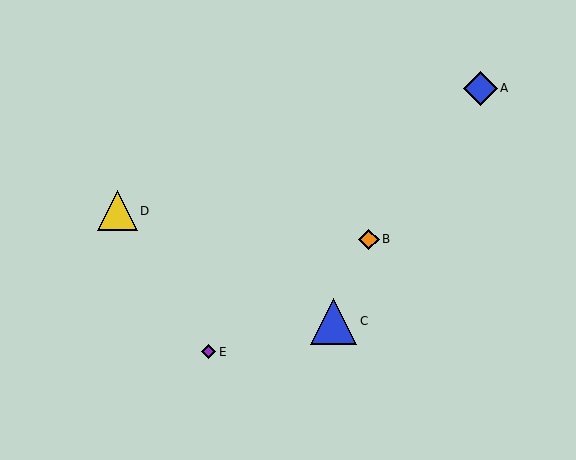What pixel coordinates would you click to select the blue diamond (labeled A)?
Click at (480, 88) to select the blue diamond A.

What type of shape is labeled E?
Shape E is a purple diamond.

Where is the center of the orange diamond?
The center of the orange diamond is at (369, 239).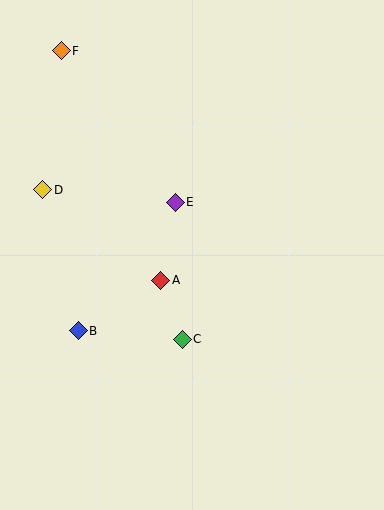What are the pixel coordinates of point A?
Point A is at (161, 280).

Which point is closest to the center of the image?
Point A at (161, 280) is closest to the center.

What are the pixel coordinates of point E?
Point E is at (175, 202).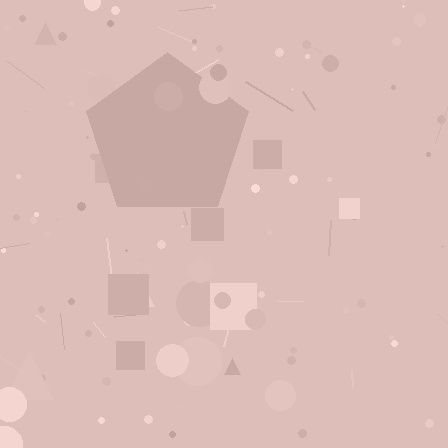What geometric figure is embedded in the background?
A pentagon is embedded in the background.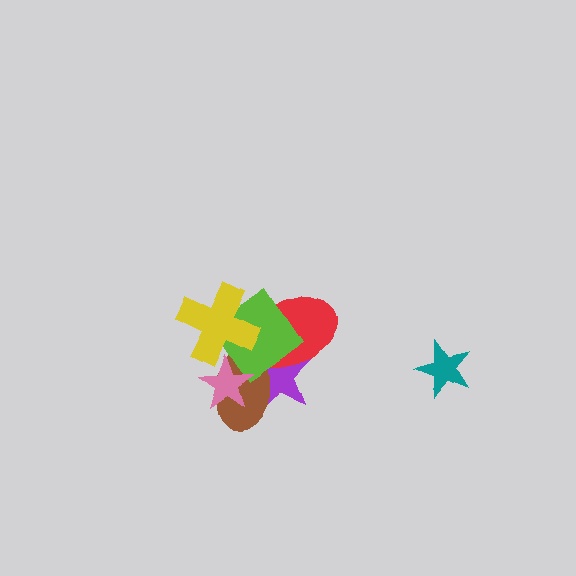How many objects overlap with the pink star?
3 objects overlap with the pink star.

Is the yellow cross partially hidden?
No, no other shape covers it.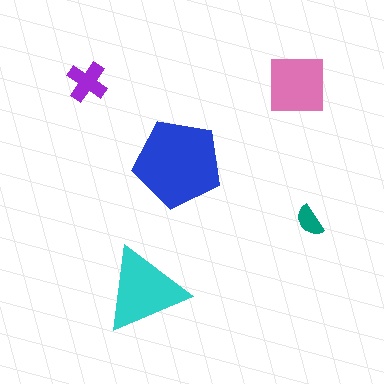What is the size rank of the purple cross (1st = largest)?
4th.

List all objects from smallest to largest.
The teal semicircle, the purple cross, the pink square, the cyan triangle, the blue pentagon.